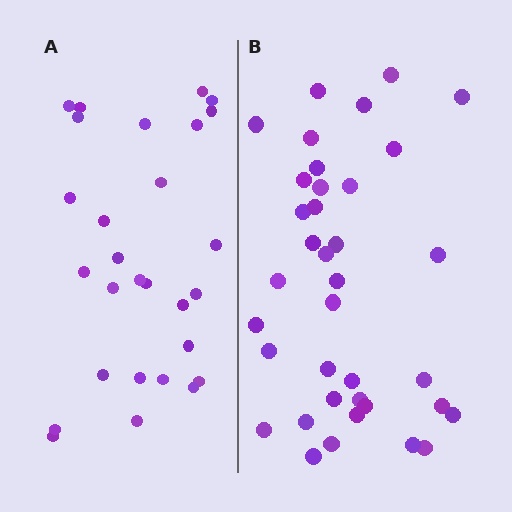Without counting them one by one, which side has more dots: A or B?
Region B (the right region) has more dots.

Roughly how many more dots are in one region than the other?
Region B has roughly 8 or so more dots than region A.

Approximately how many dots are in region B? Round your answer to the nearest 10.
About 40 dots. (The exact count is 37, which rounds to 40.)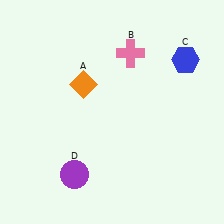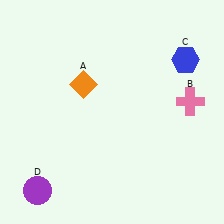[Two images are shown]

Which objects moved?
The objects that moved are: the pink cross (B), the purple circle (D).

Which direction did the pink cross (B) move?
The pink cross (B) moved right.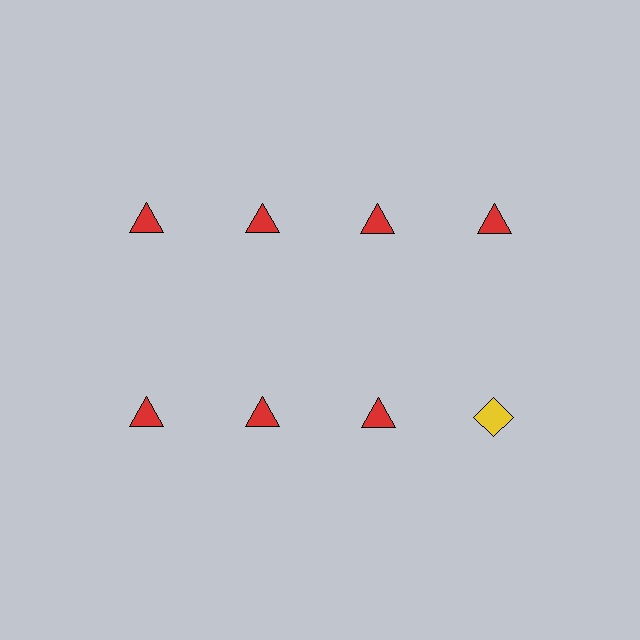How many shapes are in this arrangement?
There are 8 shapes arranged in a grid pattern.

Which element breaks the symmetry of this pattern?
The yellow diamond in the second row, second from right column breaks the symmetry. All other shapes are red triangles.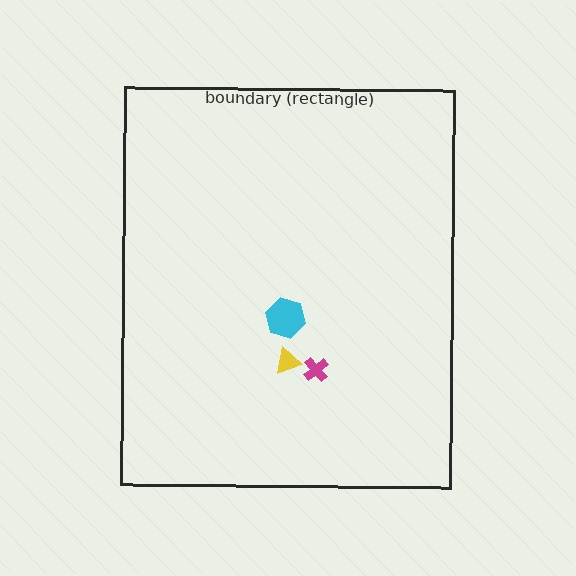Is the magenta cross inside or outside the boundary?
Inside.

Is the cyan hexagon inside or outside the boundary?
Inside.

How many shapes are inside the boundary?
3 inside, 0 outside.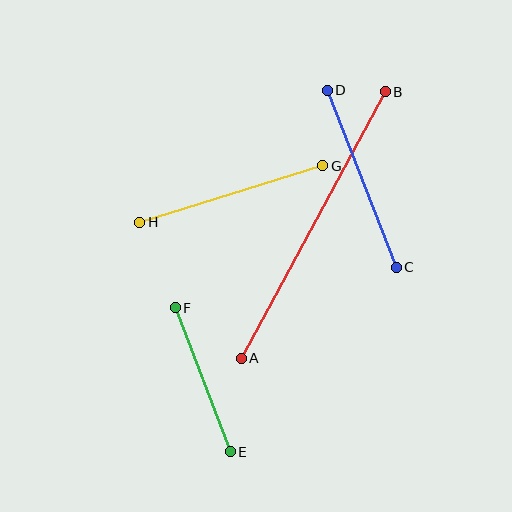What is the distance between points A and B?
The distance is approximately 303 pixels.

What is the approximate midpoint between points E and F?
The midpoint is at approximately (203, 380) pixels.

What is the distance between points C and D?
The distance is approximately 190 pixels.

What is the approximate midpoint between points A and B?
The midpoint is at approximately (313, 225) pixels.